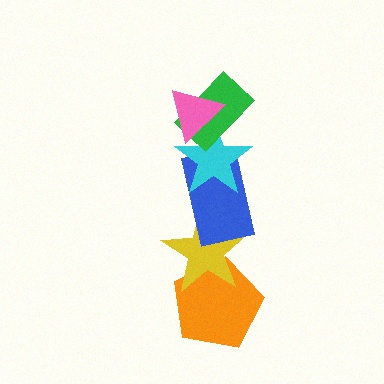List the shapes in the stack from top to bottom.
From top to bottom: the pink triangle, the green rectangle, the cyan star, the blue rectangle, the yellow star, the orange pentagon.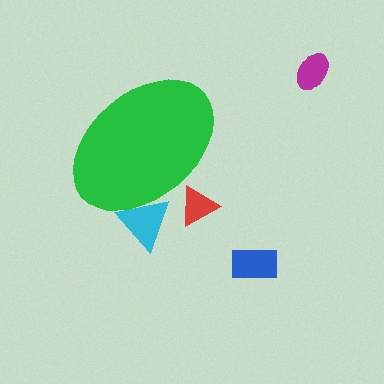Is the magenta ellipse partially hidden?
No, the magenta ellipse is fully visible.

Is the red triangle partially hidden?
Yes, the red triangle is partially hidden behind the green ellipse.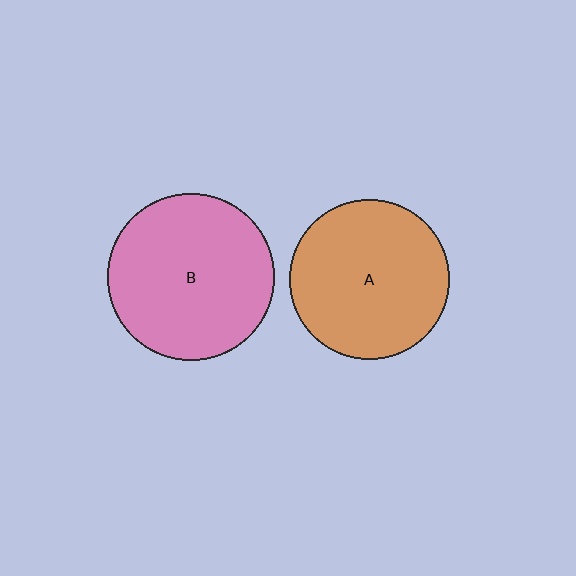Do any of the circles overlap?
No, none of the circles overlap.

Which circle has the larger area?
Circle B (pink).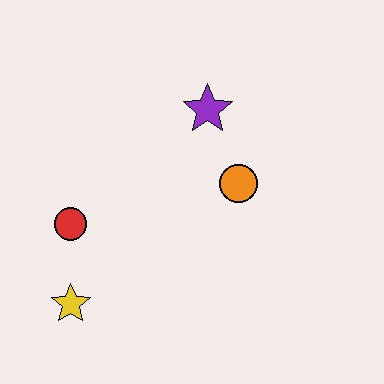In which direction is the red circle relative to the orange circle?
The red circle is to the left of the orange circle.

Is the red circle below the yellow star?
No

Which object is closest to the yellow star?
The red circle is closest to the yellow star.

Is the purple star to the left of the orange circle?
Yes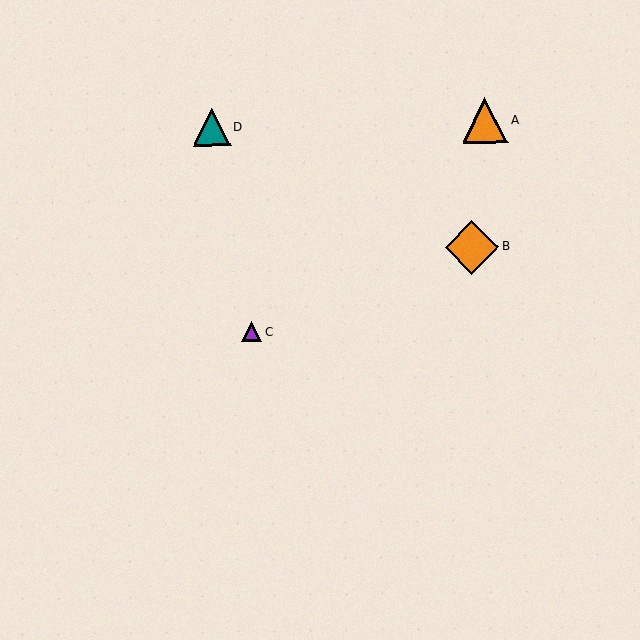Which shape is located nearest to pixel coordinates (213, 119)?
The teal triangle (labeled D) at (212, 127) is nearest to that location.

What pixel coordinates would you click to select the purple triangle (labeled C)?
Click at (252, 332) to select the purple triangle C.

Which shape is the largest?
The orange diamond (labeled B) is the largest.